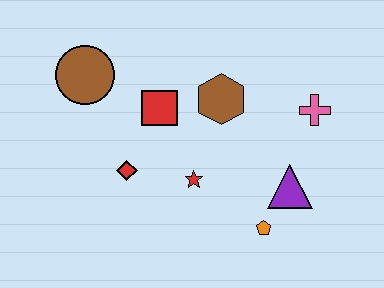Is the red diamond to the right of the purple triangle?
No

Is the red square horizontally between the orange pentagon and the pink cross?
No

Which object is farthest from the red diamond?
The pink cross is farthest from the red diamond.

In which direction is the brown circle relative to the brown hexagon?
The brown circle is to the left of the brown hexagon.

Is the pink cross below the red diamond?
No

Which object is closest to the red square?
The brown hexagon is closest to the red square.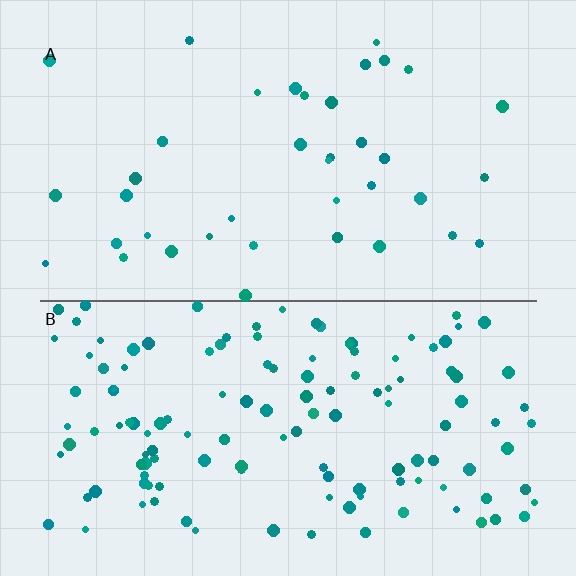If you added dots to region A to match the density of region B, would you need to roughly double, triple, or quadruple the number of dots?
Approximately triple.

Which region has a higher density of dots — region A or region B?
B (the bottom).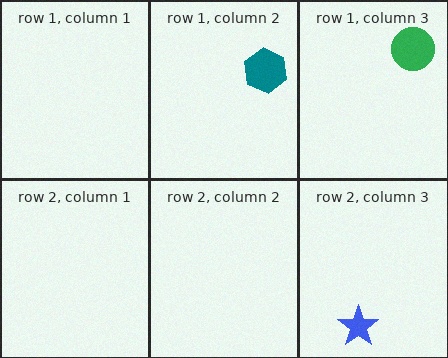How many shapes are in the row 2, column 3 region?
1.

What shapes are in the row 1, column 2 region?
The teal hexagon.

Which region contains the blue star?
The row 2, column 3 region.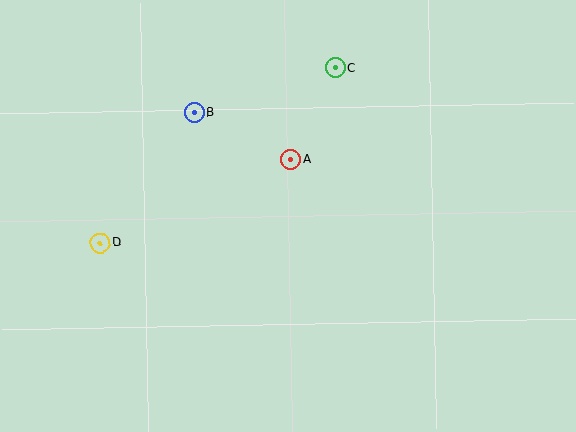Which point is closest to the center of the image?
Point A at (290, 159) is closest to the center.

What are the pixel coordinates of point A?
Point A is at (290, 159).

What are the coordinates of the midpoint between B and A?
The midpoint between B and A is at (242, 136).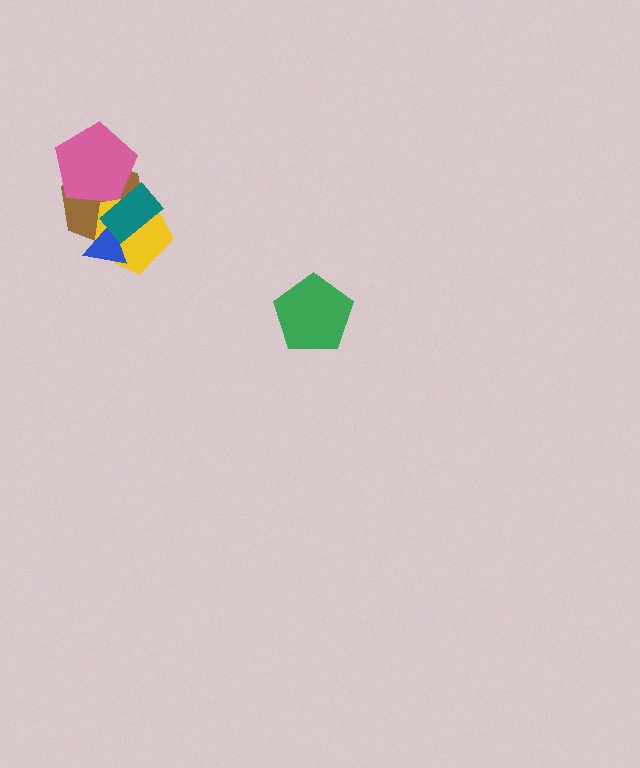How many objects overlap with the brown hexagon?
4 objects overlap with the brown hexagon.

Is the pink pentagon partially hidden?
Yes, it is partially covered by another shape.